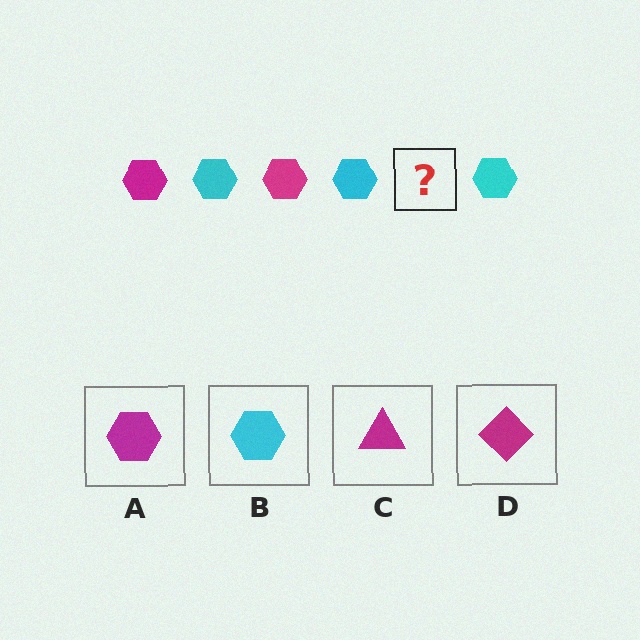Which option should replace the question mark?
Option A.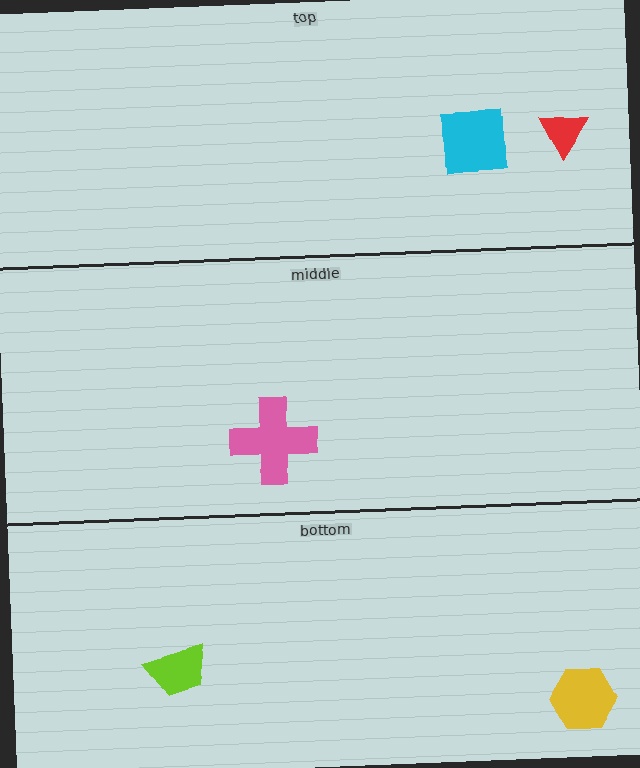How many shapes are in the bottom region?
2.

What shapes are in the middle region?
The pink cross.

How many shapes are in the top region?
2.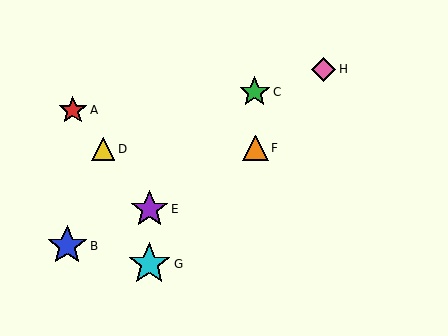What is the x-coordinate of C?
Object C is at x≈255.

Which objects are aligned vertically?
Objects E, G are aligned vertically.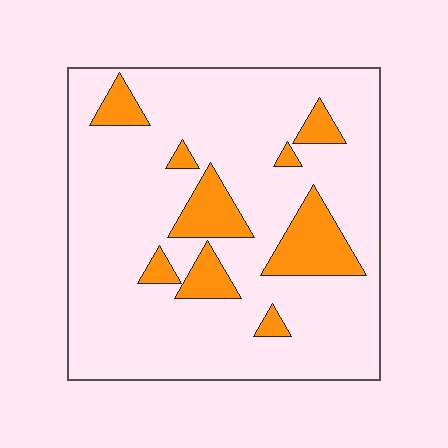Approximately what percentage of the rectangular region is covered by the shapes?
Approximately 15%.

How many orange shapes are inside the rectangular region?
9.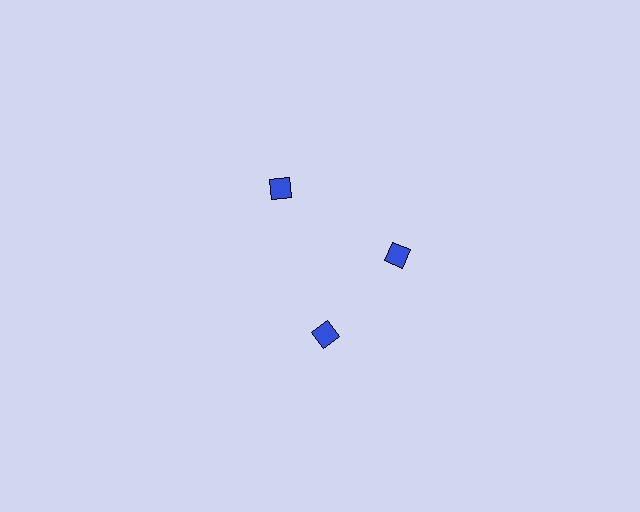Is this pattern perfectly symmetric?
No. The 3 blue diamonds are arranged in a ring, but one element near the 7 o'clock position is rotated out of alignment along the ring, breaking the 3-fold rotational symmetry.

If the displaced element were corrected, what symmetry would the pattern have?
It would have 3-fold rotational symmetry — the pattern would map onto itself every 120 degrees.